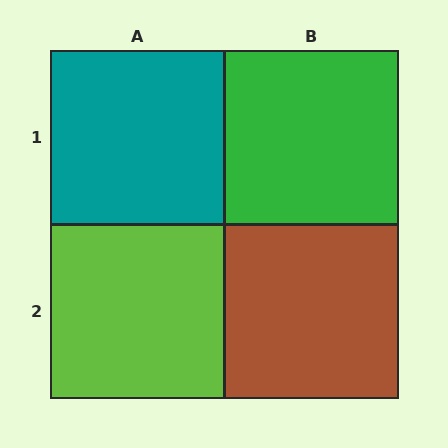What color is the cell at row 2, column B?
Brown.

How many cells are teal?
1 cell is teal.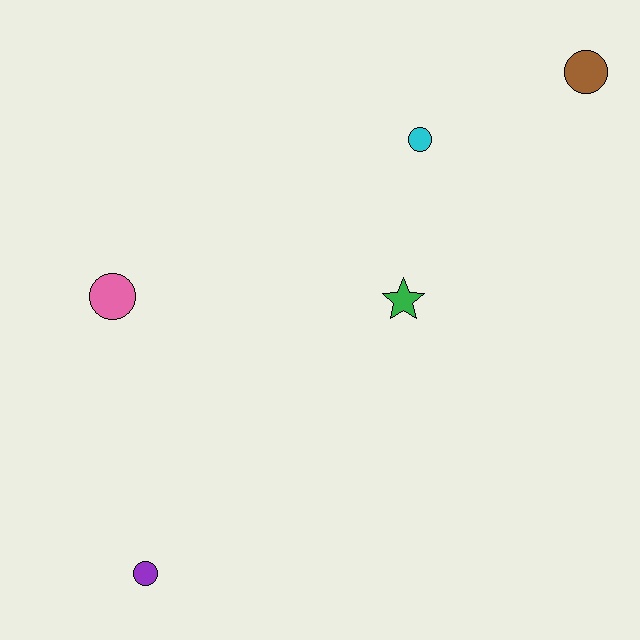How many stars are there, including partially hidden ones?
There is 1 star.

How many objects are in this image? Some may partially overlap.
There are 5 objects.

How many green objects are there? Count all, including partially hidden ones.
There is 1 green object.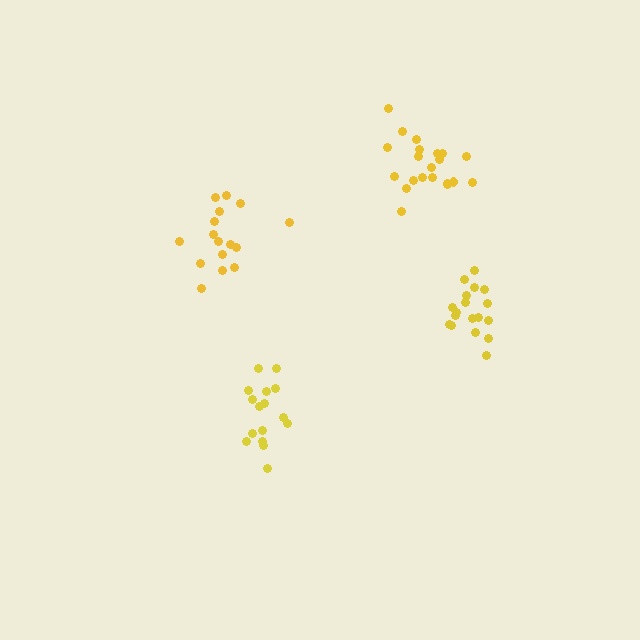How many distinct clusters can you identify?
There are 4 distinct clusters.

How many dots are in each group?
Group 1: 21 dots, Group 2: 16 dots, Group 3: 16 dots, Group 4: 18 dots (71 total).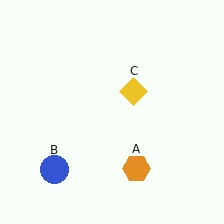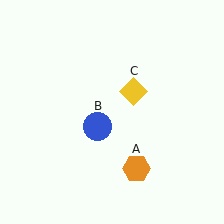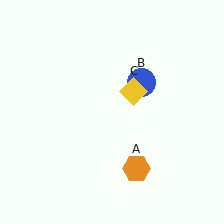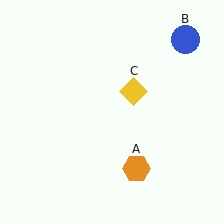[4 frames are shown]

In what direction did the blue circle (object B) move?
The blue circle (object B) moved up and to the right.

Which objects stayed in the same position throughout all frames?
Orange hexagon (object A) and yellow diamond (object C) remained stationary.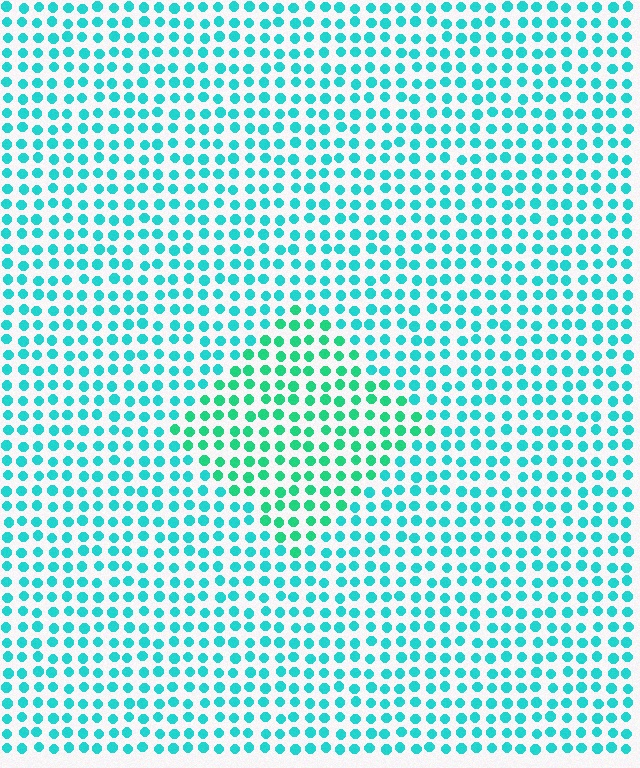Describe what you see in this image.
The image is filled with small cyan elements in a uniform arrangement. A diamond-shaped region is visible where the elements are tinted to a slightly different hue, forming a subtle color boundary.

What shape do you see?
I see a diamond.